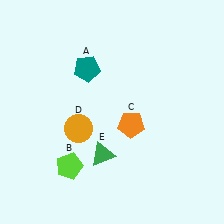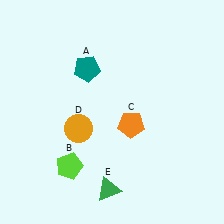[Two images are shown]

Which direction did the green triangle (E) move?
The green triangle (E) moved down.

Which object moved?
The green triangle (E) moved down.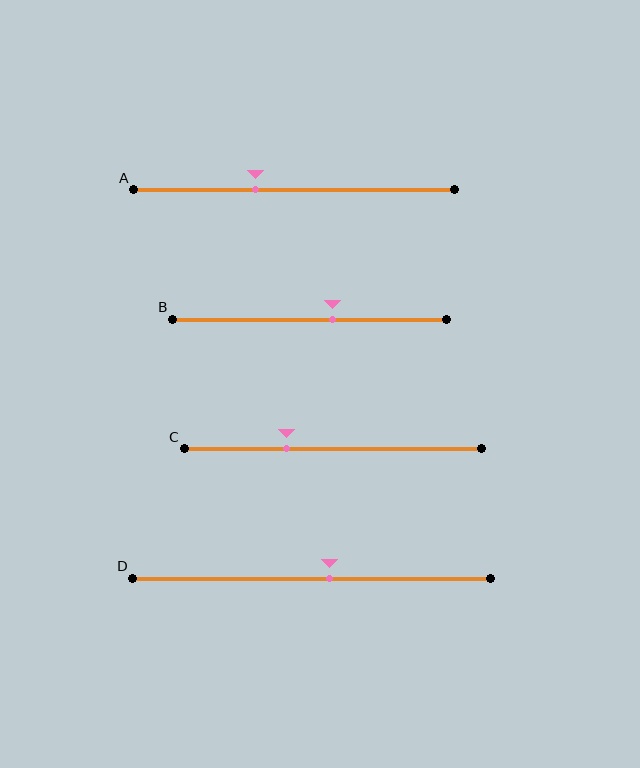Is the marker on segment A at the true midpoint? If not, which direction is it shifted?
No, the marker on segment A is shifted to the left by about 12% of the segment length.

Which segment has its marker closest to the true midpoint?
Segment D has its marker closest to the true midpoint.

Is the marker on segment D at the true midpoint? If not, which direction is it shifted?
No, the marker on segment D is shifted to the right by about 5% of the segment length.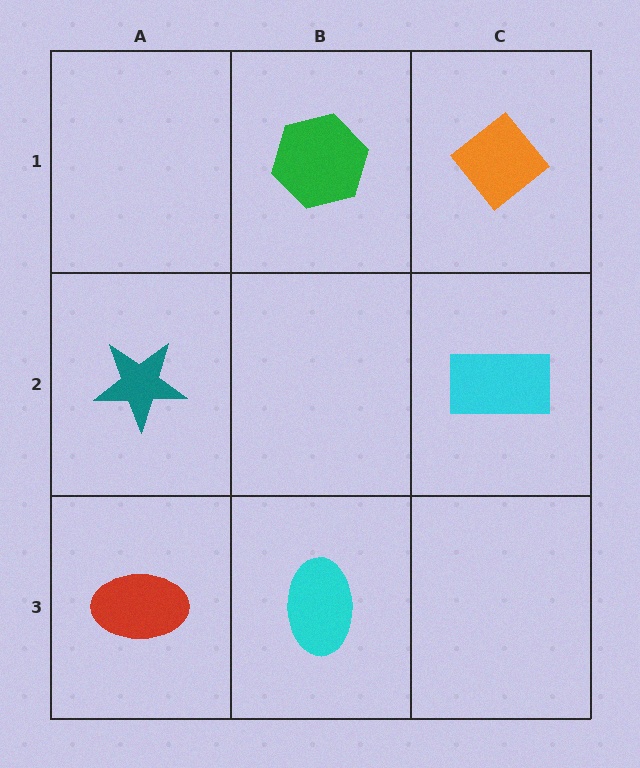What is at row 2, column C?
A cyan rectangle.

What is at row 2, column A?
A teal star.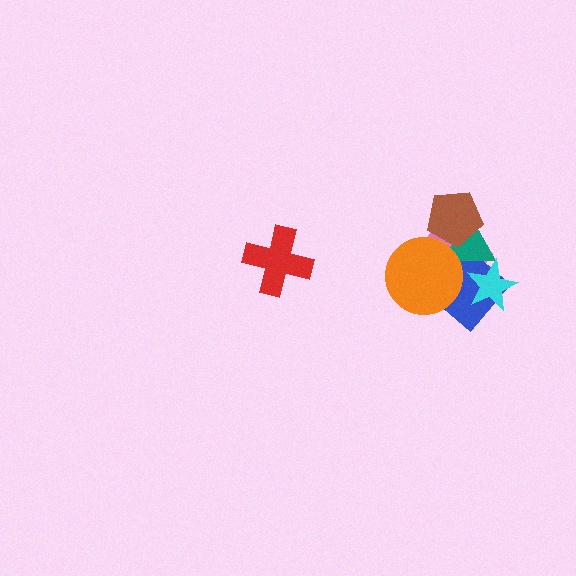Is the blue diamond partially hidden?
Yes, it is partially covered by another shape.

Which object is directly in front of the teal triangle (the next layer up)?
The orange circle is directly in front of the teal triangle.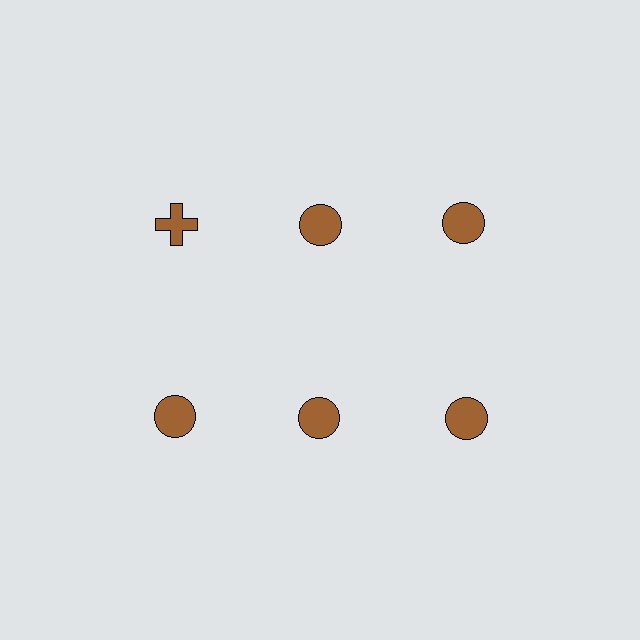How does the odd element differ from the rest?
It has a different shape: cross instead of circle.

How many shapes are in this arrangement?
There are 6 shapes arranged in a grid pattern.